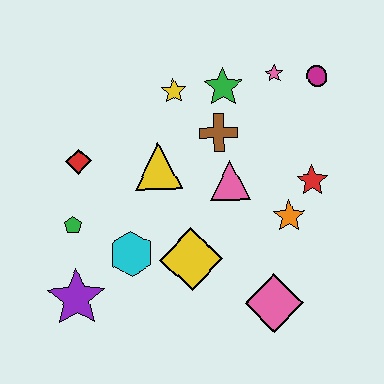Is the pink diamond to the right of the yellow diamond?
Yes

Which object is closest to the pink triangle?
The brown cross is closest to the pink triangle.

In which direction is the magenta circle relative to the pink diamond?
The magenta circle is above the pink diamond.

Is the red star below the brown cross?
Yes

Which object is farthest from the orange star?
The purple star is farthest from the orange star.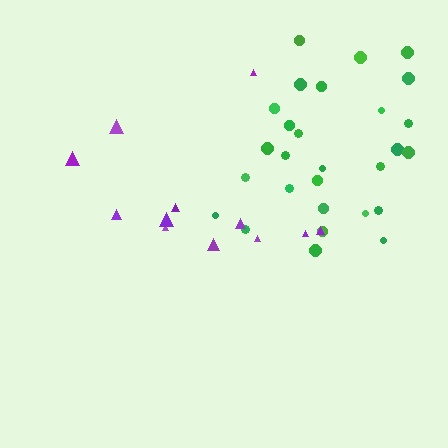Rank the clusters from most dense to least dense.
green, purple.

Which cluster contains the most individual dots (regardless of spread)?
Green (29).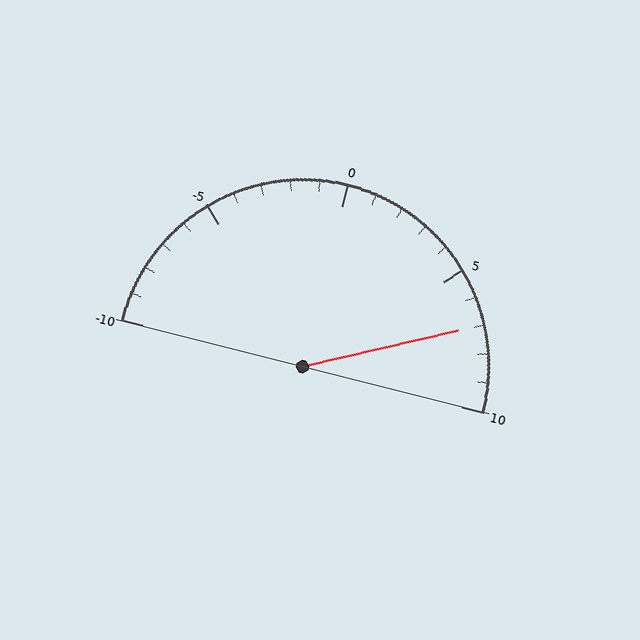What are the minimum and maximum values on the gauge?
The gauge ranges from -10 to 10.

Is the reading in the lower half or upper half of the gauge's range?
The reading is in the upper half of the range (-10 to 10).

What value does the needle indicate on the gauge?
The needle indicates approximately 7.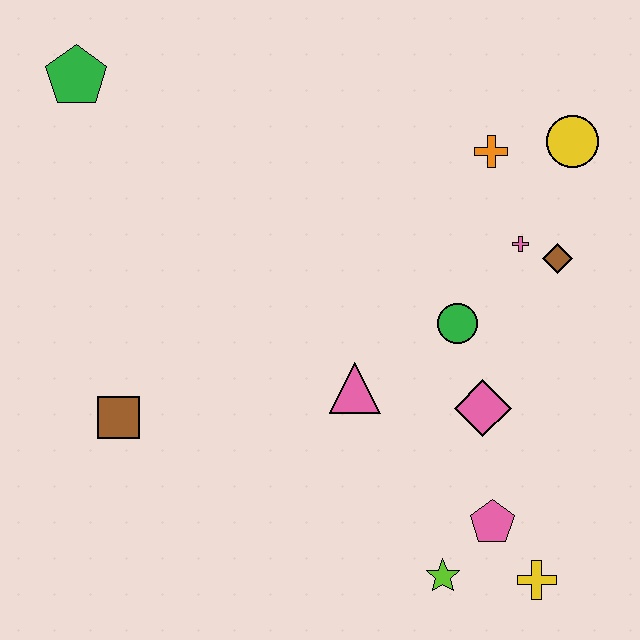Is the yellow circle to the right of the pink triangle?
Yes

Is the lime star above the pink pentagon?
No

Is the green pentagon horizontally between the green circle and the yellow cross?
No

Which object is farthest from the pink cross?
The green pentagon is farthest from the pink cross.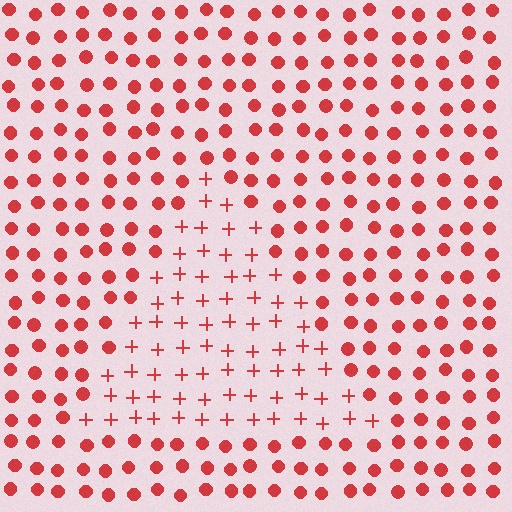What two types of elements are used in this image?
The image uses plus signs inside the triangle region and circles outside it.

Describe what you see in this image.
The image is filled with small red elements arranged in a uniform grid. A triangle-shaped region contains plus signs, while the surrounding area contains circles. The boundary is defined purely by the change in element shape.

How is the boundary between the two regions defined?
The boundary is defined by a change in element shape: plus signs inside vs. circles outside. All elements share the same color and spacing.